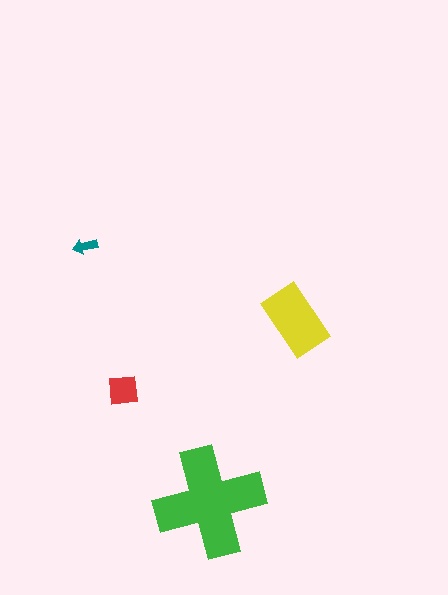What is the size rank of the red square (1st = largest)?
3rd.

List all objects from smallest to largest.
The teal arrow, the red square, the yellow rectangle, the green cross.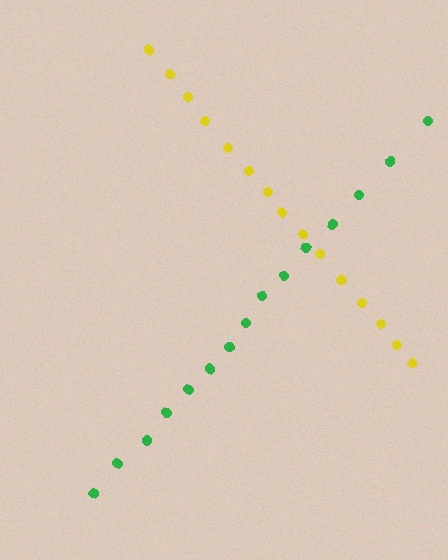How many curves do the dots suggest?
There are 2 distinct paths.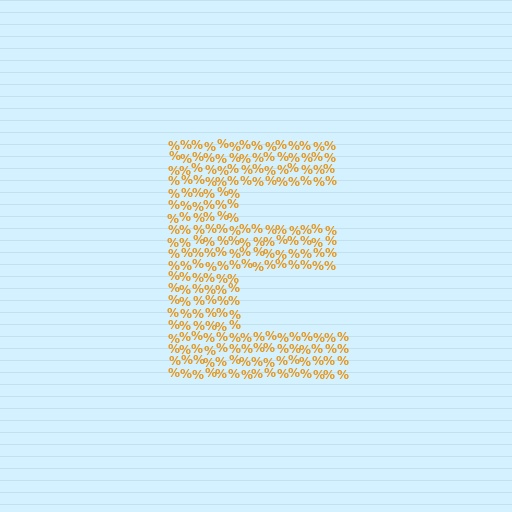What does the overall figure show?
The overall figure shows the letter E.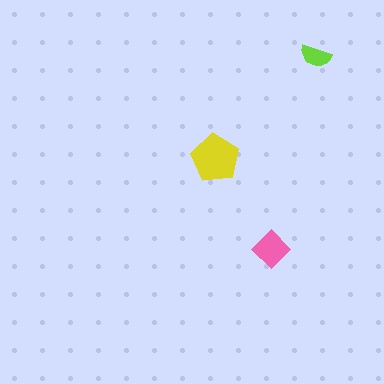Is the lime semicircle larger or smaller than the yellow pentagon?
Smaller.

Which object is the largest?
The yellow pentagon.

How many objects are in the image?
There are 3 objects in the image.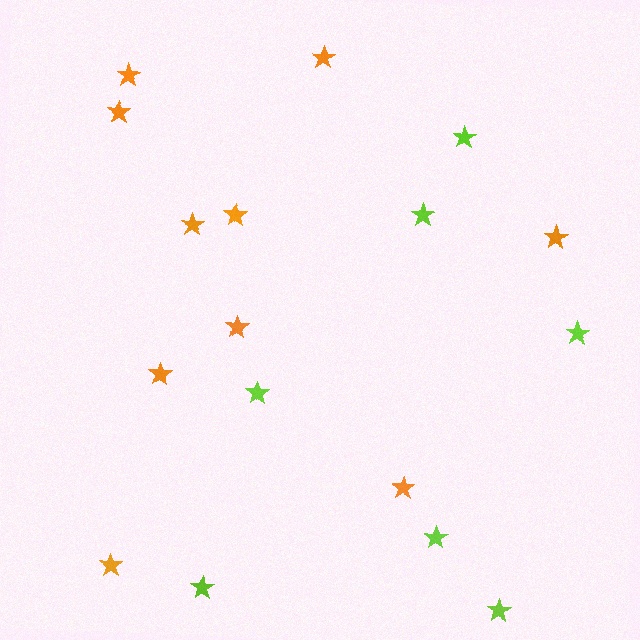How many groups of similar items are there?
There are 2 groups: one group of orange stars (10) and one group of lime stars (7).